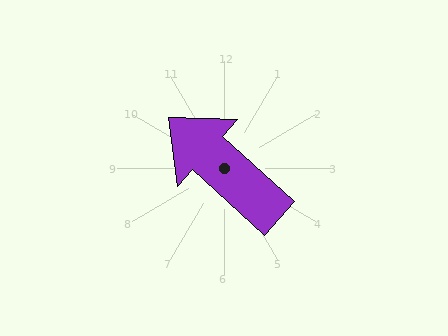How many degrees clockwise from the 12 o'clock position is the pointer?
Approximately 312 degrees.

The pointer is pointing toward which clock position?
Roughly 10 o'clock.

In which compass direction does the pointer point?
Northwest.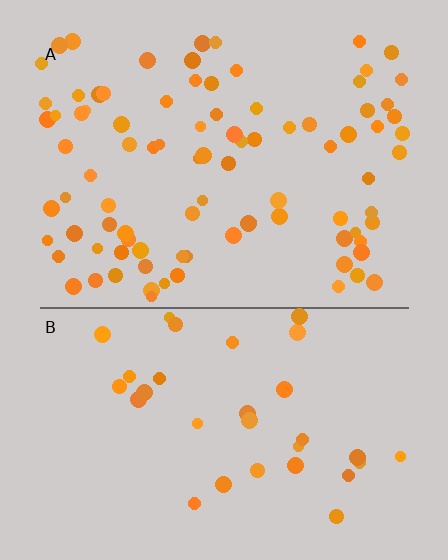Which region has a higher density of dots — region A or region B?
A (the top).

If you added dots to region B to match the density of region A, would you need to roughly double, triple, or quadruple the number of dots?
Approximately triple.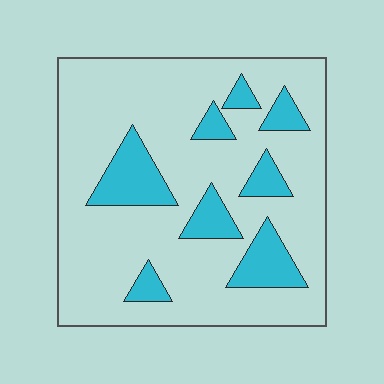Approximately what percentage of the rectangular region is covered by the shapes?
Approximately 20%.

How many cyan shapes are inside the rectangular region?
8.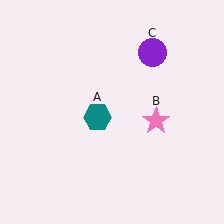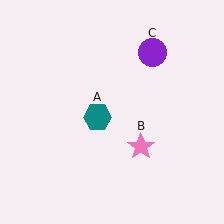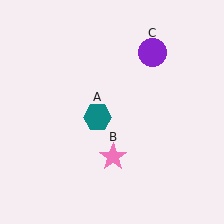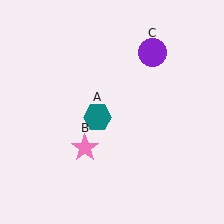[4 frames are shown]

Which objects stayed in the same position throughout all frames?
Teal hexagon (object A) and purple circle (object C) remained stationary.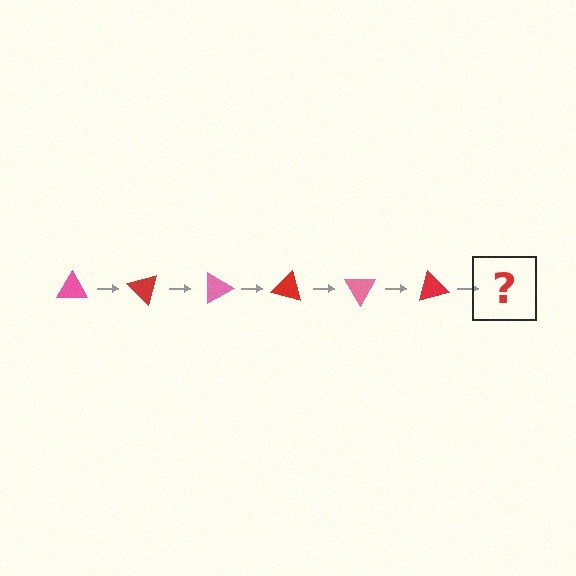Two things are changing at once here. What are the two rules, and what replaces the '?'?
The two rules are that it rotates 45 degrees each step and the color cycles through pink and red. The '?' should be a pink triangle, rotated 270 degrees from the start.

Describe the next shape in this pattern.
It should be a pink triangle, rotated 270 degrees from the start.